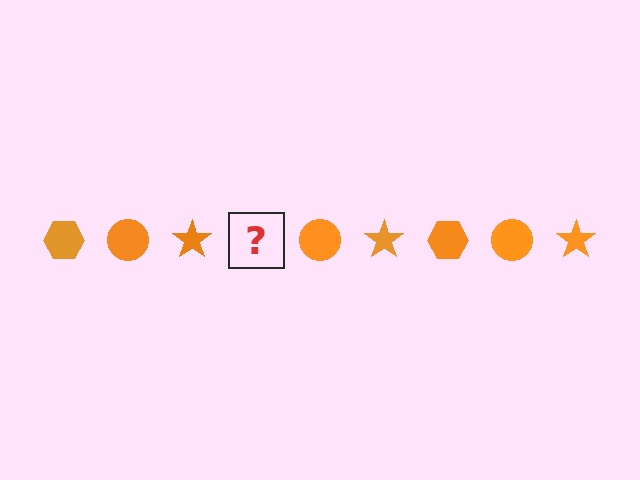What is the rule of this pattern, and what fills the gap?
The rule is that the pattern cycles through hexagon, circle, star shapes in orange. The gap should be filled with an orange hexagon.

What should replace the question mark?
The question mark should be replaced with an orange hexagon.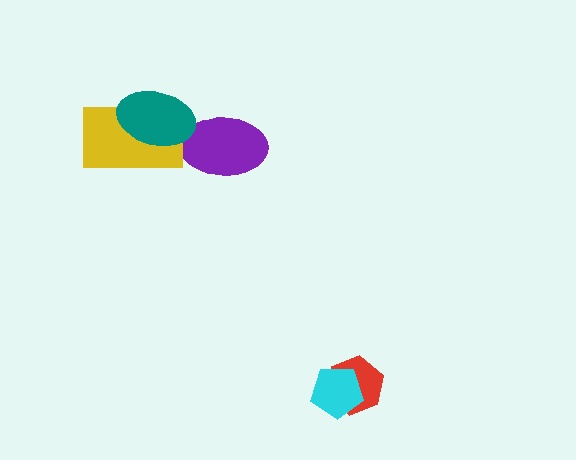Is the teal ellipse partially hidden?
No, no other shape covers it.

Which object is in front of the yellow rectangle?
The teal ellipse is in front of the yellow rectangle.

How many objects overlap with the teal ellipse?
2 objects overlap with the teal ellipse.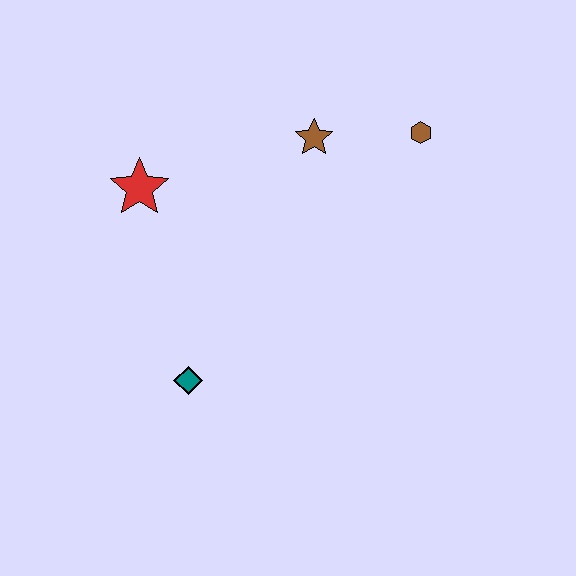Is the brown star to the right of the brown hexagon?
No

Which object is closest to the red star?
The brown star is closest to the red star.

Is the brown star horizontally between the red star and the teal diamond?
No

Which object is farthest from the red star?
The brown hexagon is farthest from the red star.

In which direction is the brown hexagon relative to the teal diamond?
The brown hexagon is above the teal diamond.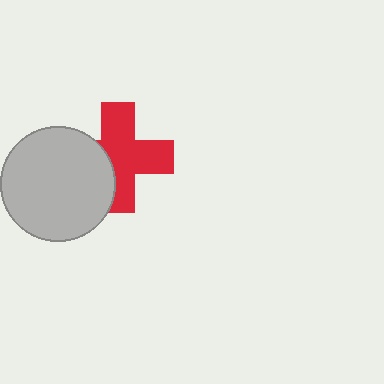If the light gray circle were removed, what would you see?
You would see the complete red cross.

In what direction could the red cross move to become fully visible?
The red cross could move right. That would shift it out from behind the light gray circle entirely.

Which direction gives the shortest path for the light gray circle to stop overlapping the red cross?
Moving left gives the shortest separation.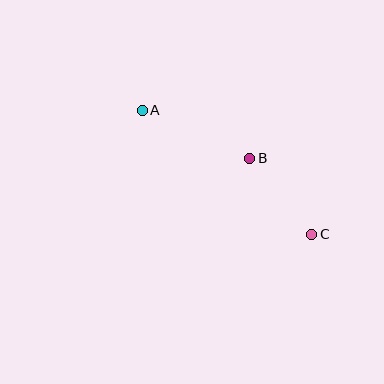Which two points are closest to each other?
Points B and C are closest to each other.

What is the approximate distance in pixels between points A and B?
The distance between A and B is approximately 118 pixels.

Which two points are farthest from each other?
Points A and C are farthest from each other.